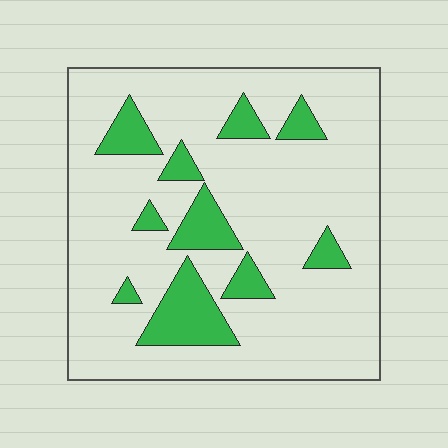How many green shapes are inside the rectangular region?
10.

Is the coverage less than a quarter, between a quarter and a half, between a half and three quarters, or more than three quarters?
Less than a quarter.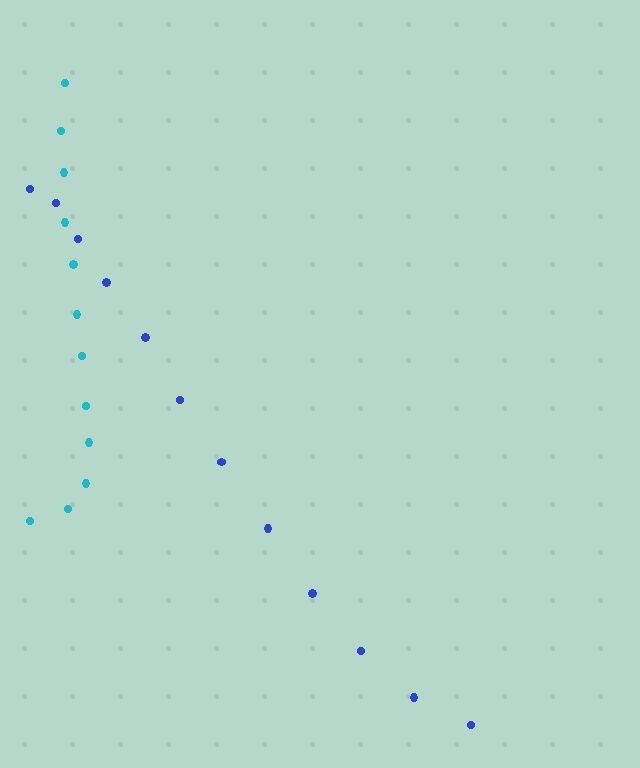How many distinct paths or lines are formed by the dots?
There are 2 distinct paths.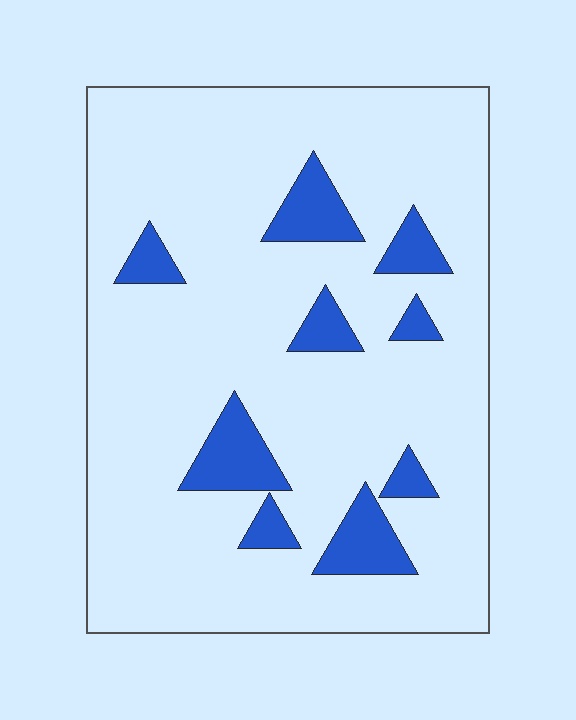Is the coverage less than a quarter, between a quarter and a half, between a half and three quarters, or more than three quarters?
Less than a quarter.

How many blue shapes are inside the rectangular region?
9.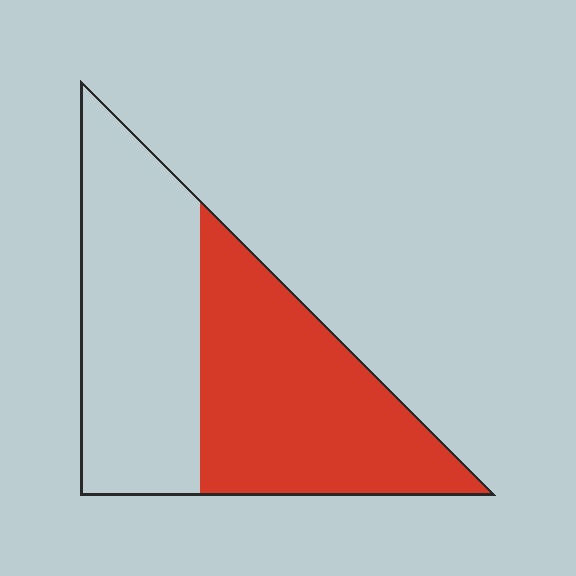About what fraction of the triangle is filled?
About one half (1/2).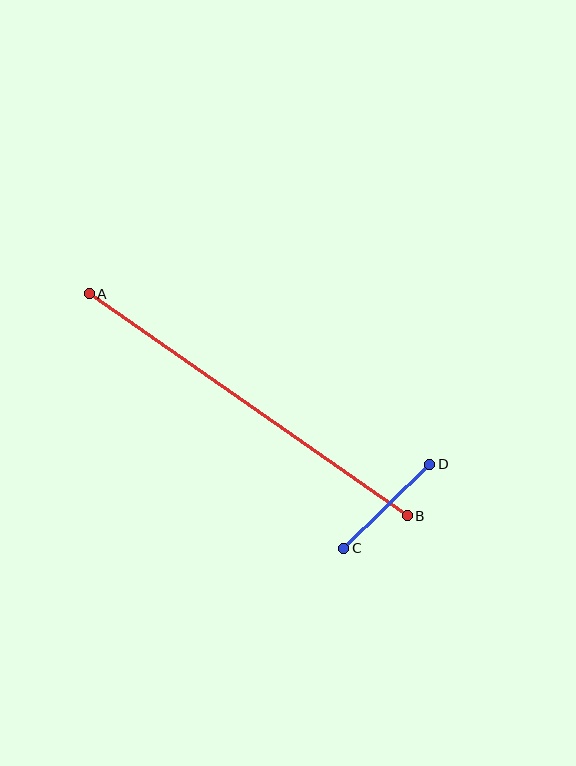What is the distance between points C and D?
The distance is approximately 120 pixels.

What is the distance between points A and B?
The distance is approximately 388 pixels.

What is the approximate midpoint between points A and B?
The midpoint is at approximately (248, 405) pixels.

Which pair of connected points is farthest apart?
Points A and B are farthest apart.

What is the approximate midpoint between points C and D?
The midpoint is at approximately (387, 506) pixels.